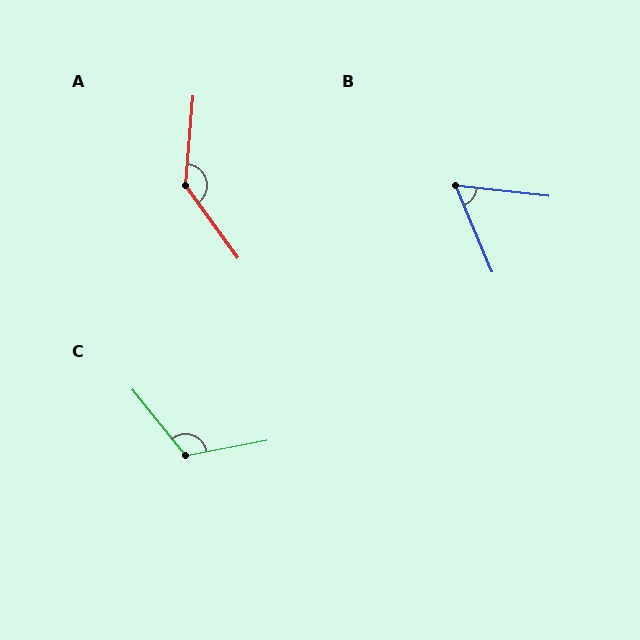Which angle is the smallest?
B, at approximately 61 degrees.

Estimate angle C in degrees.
Approximately 118 degrees.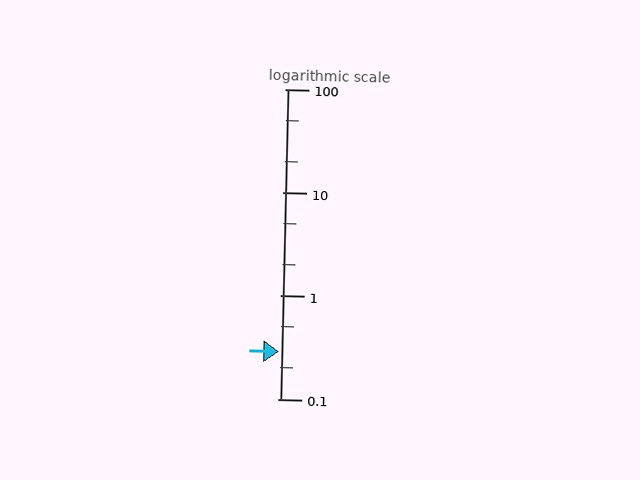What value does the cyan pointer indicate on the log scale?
The pointer indicates approximately 0.29.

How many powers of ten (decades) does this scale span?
The scale spans 3 decades, from 0.1 to 100.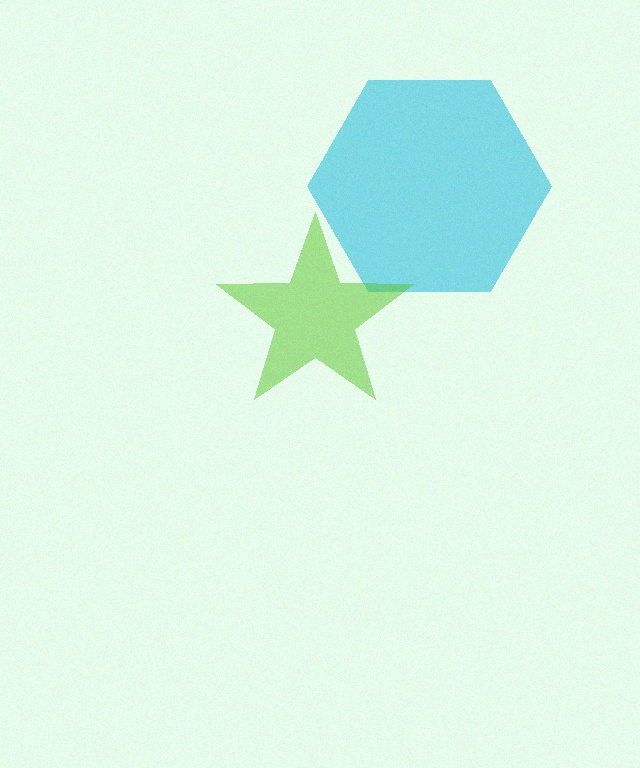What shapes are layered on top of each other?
The layered shapes are: a cyan hexagon, a lime star.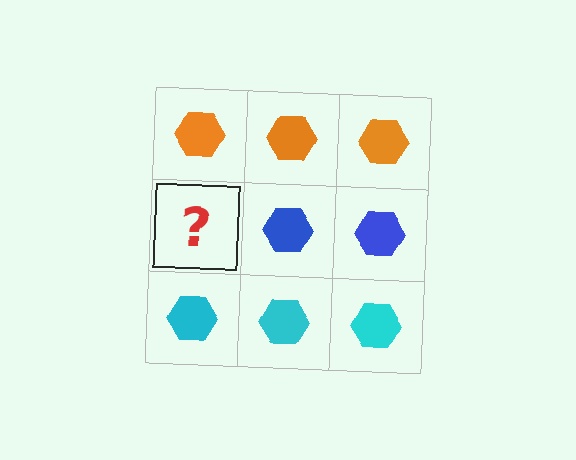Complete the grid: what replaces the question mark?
The question mark should be replaced with a blue hexagon.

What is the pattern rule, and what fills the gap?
The rule is that each row has a consistent color. The gap should be filled with a blue hexagon.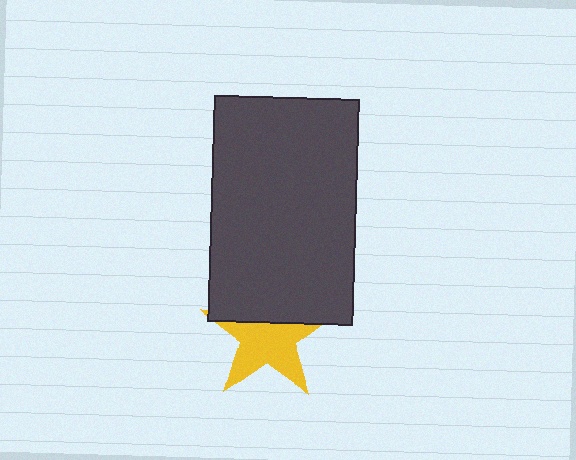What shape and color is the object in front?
The object in front is a dark gray rectangle.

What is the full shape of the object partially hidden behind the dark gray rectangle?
The partially hidden object is a yellow star.